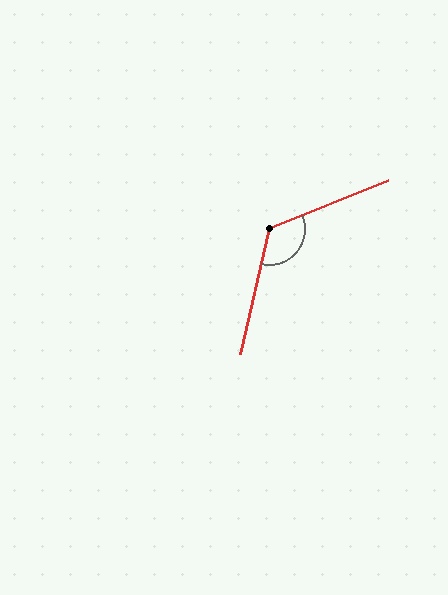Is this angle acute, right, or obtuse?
It is obtuse.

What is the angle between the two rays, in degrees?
Approximately 125 degrees.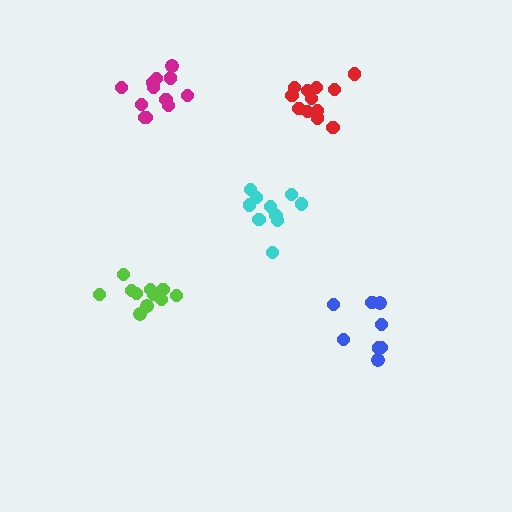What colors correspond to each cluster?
The clusters are colored: magenta, red, lime, blue, cyan.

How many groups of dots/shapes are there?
There are 5 groups.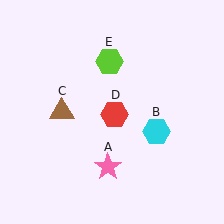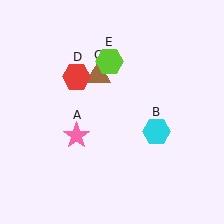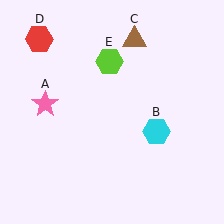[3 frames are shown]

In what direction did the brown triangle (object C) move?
The brown triangle (object C) moved up and to the right.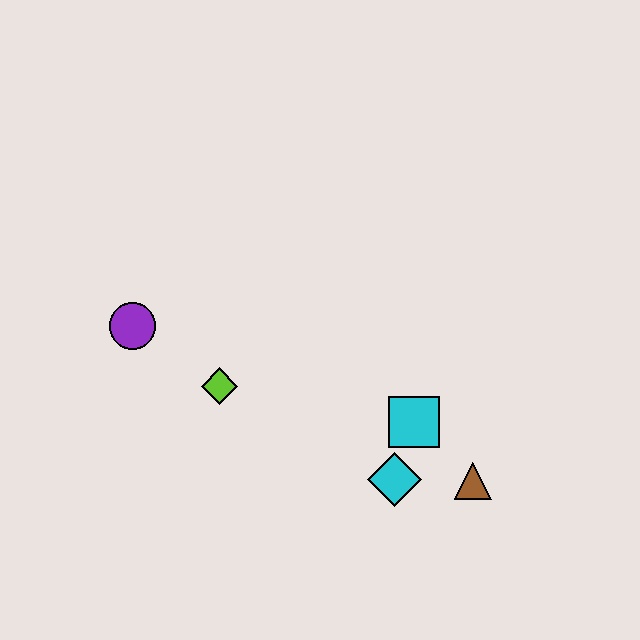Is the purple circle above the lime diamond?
Yes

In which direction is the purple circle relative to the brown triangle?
The purple circle is to the left of the brown triangle.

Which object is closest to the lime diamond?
The purple circle is closest to the lime diamond.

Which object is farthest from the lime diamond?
The brown triangle is farthest from the lime diamond.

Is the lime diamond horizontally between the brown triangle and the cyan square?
No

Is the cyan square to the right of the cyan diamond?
Yes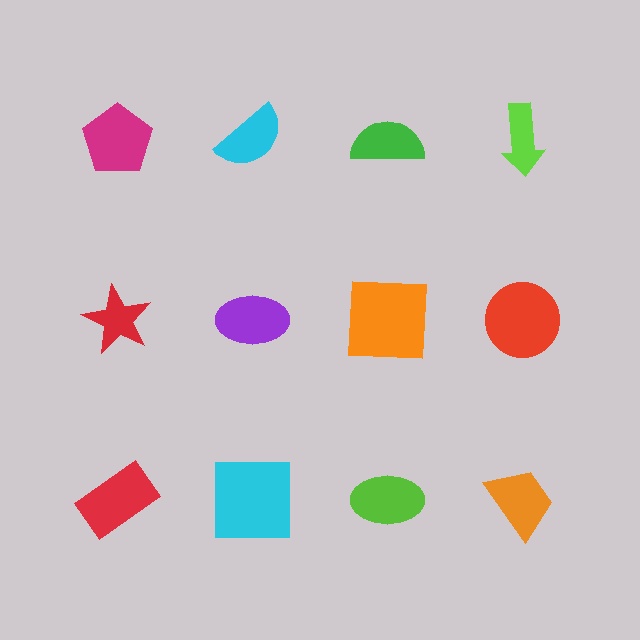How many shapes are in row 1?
4 shapes.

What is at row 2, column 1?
A red star.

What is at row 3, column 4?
An orange trapezoid.